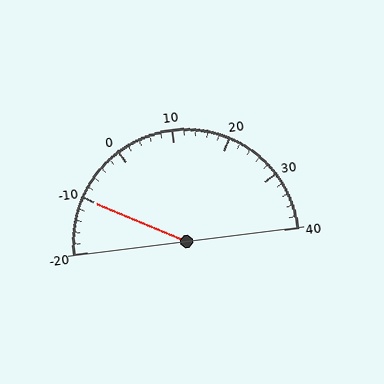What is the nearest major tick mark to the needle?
The nearest major tick mark is -10.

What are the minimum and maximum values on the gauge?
The gauge ranges from -20 to 40.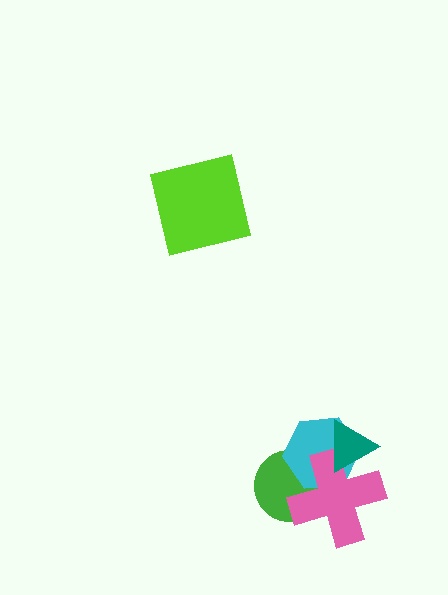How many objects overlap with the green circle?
2 objects overlap with the green circle.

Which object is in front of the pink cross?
The teal triangle is in front of the pink cross.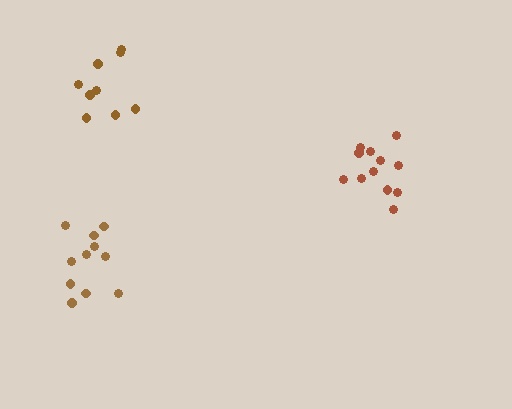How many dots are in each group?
Group 1: 11 dots, Group 2: 12 dots, Group 3: 9 dots (32 total).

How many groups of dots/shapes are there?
There are 3 groups.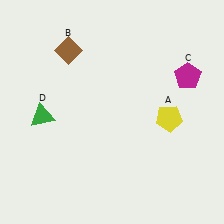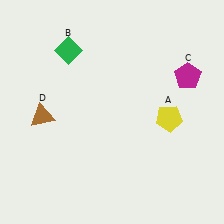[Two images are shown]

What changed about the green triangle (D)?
In Image 1, D is green. In Image 2, it changed to brown.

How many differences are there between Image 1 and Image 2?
There are 2 differences between the two images.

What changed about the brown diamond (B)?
In Image 1, B is brown. In Image 2, it changed to green.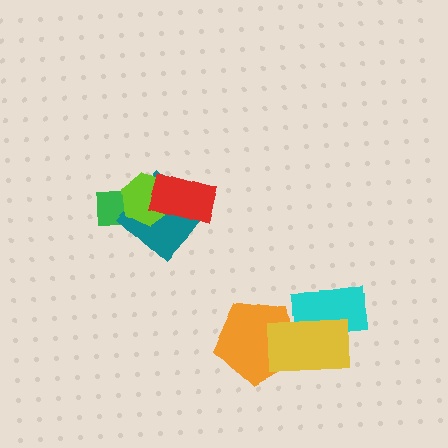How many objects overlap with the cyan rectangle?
1 object overlaps with the cyan rectangle.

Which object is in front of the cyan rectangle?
The yellow rectangle is in front of the cyan rectangle.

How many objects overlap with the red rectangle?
2 objects overlap with the red rectangle.